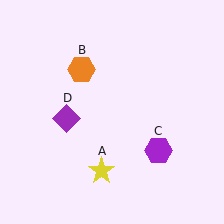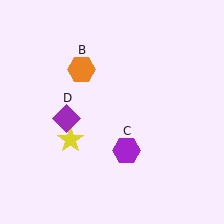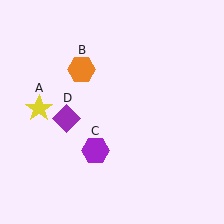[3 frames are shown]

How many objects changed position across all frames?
2 objects changed position: yellow star (object A), purple hexagon (object C).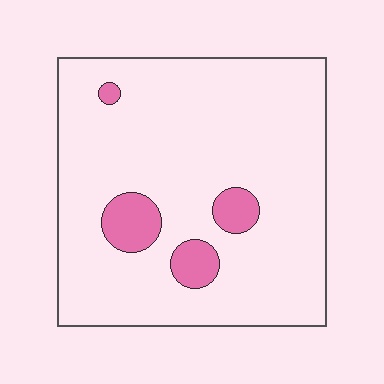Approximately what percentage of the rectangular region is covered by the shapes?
Approximately 10%.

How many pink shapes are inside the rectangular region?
4.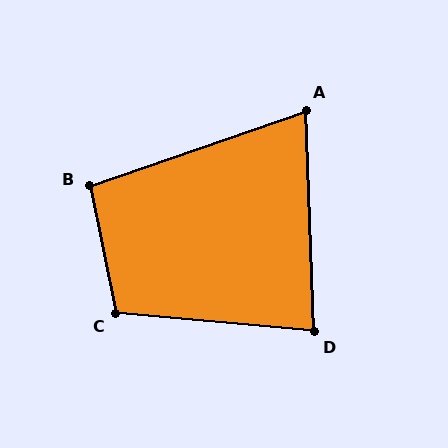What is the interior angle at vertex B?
Approximately 97 degrees (obtuse).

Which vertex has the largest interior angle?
C, at approximately 107 degrees.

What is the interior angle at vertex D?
Approximately 83 degrees (acute).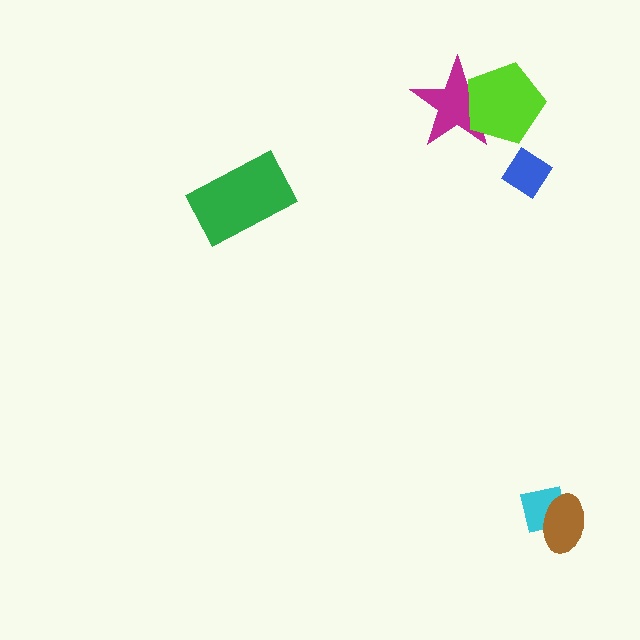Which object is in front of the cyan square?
The brown ellipse is in front of the cyan square.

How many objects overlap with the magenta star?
1 object overlaps with the magenta star.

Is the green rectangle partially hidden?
No, no other shape covers it.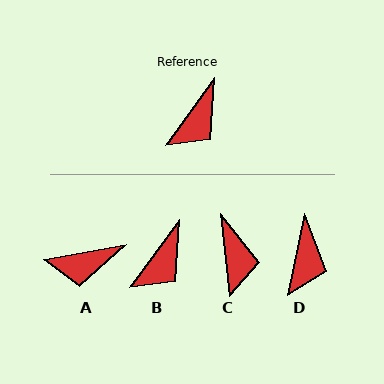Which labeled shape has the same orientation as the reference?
B.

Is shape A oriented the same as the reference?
No, it is off by about 44 degrees.